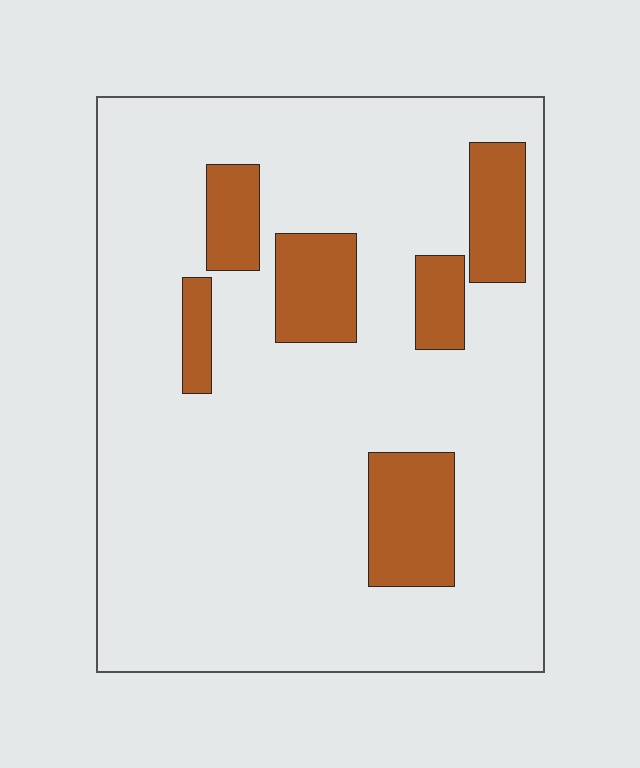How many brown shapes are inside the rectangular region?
6.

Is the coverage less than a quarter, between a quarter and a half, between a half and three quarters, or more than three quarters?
Less than a quarter.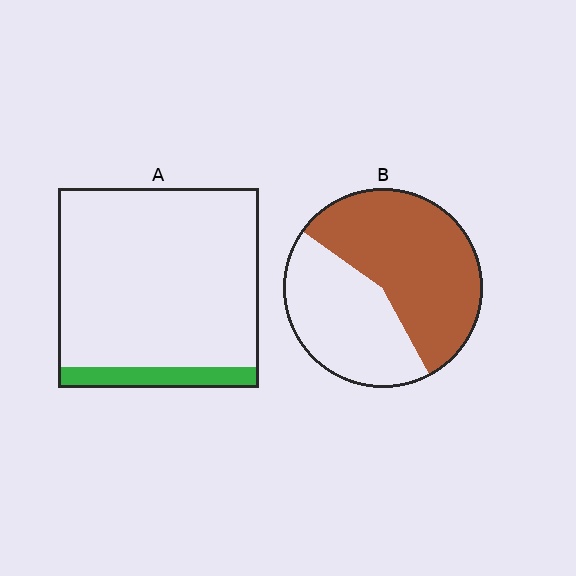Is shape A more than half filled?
No.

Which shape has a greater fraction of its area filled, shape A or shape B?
Shape B.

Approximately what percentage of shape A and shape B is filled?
A is approximately 10% and B is approximately 60%.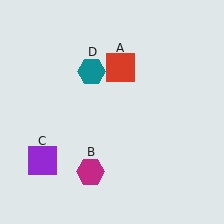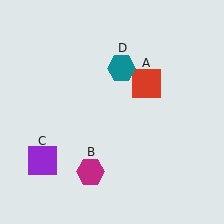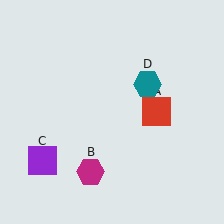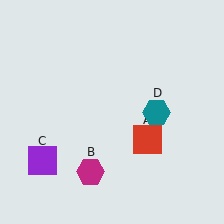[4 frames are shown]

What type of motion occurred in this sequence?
The red square (object A), teal hexagon (object D) rotated clockwise around the center of the scene.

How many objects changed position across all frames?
2 objects changed position: red square (object A), teal hexagon (object D).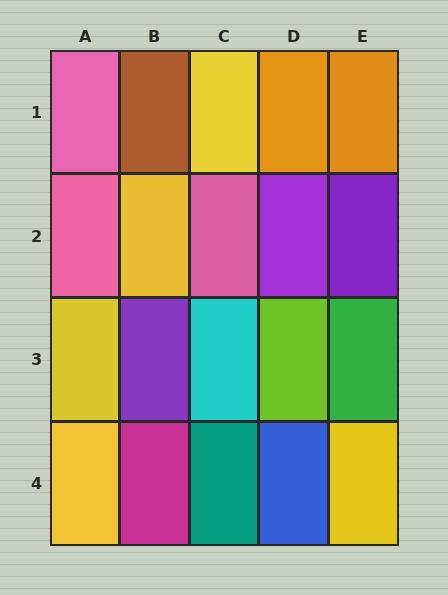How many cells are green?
1 cell is green.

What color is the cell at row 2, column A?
Pink.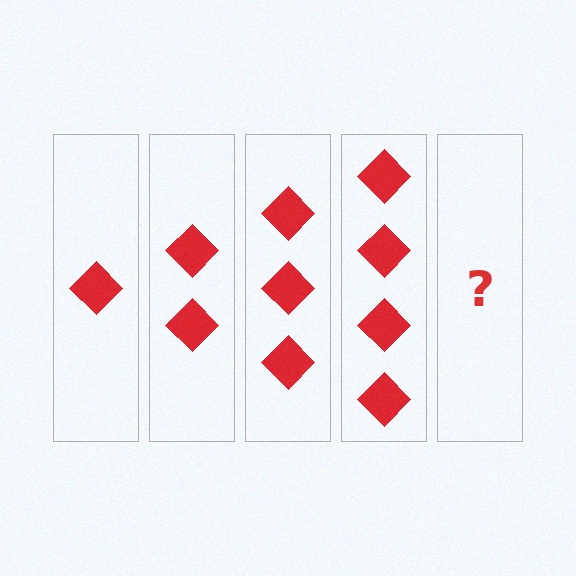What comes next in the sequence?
The next element should be 5 diamonds.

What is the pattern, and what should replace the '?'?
The pattern is that each step adds one more diamond. The '?' should be 5 diamonds.